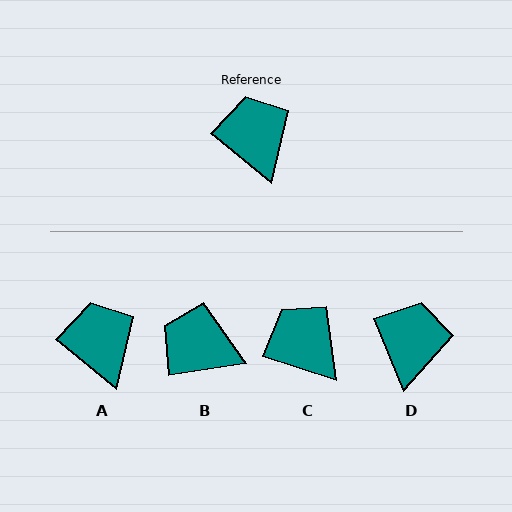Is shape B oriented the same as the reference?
No, it is off by about 48 degrees.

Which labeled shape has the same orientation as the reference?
A.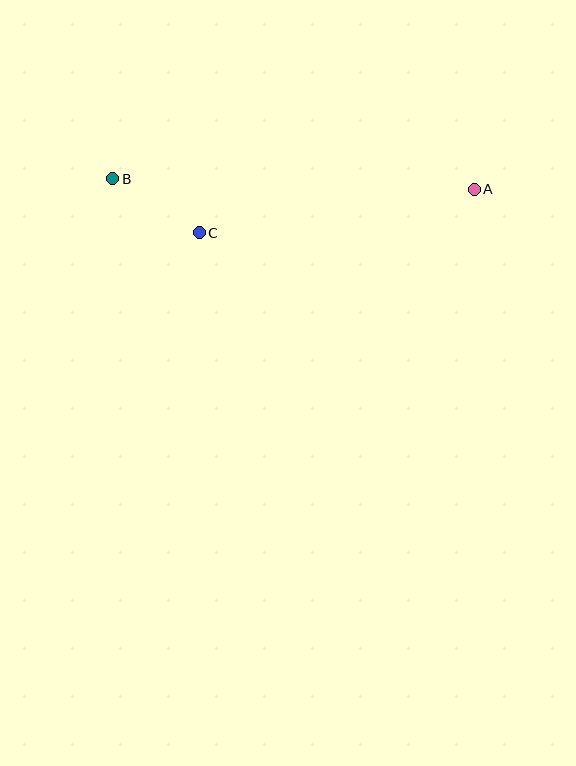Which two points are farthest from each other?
Points A and B are farthest from each other.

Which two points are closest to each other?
Points B and C are closest to each other.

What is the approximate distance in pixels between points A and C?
The distance between A and C is approximately 278 pixels.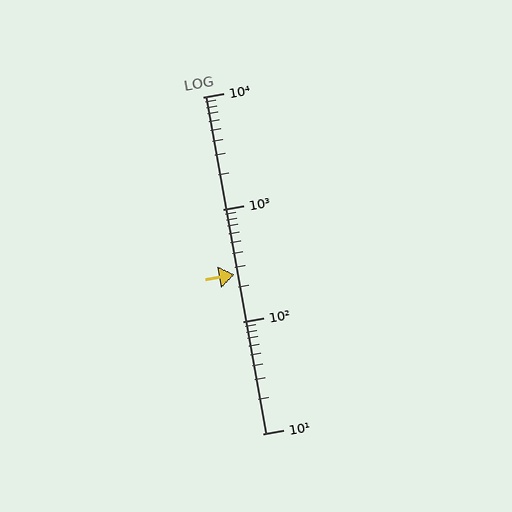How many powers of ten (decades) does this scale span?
The scale spans 3 decades, from 10 to 10000.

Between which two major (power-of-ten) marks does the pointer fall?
The pointer is between 100 and 1000.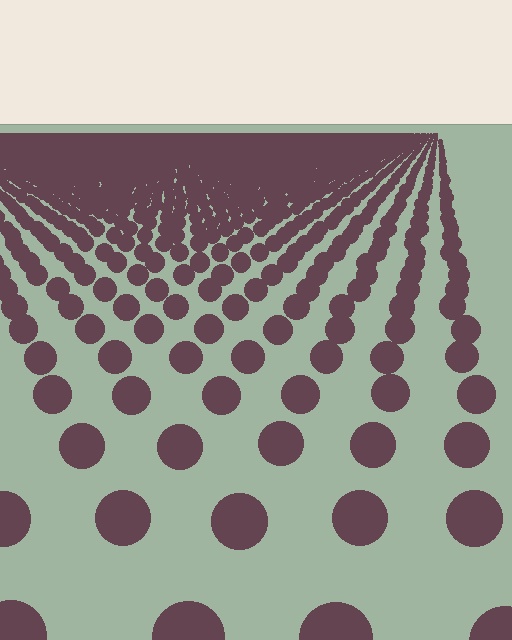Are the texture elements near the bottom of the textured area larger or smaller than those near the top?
Larger. Near the bottom, elements are closer to the viewer and appear at a bigger on-screen size.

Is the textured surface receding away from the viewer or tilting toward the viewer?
The surface is receding away from the viewer. Texture elements get smaller and denser toward the top.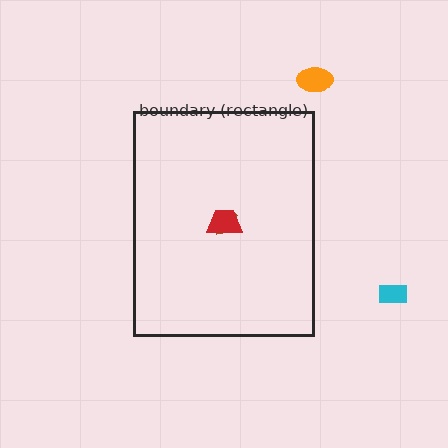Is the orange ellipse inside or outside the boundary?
Outside.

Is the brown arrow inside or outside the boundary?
Inside.